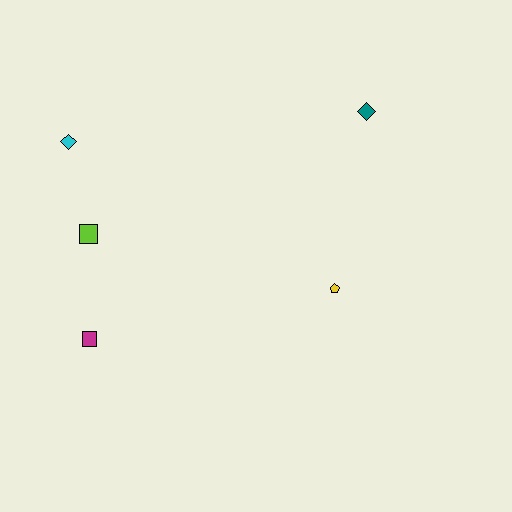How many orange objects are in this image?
There are no orange objects.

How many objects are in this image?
There are 5 objects.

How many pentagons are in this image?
There is 1 pentagon.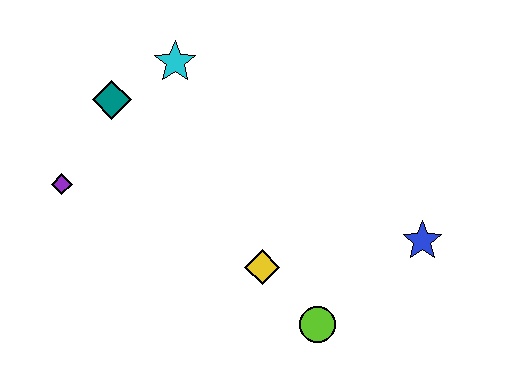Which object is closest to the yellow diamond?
The lime circle is closest to the yellow diamond.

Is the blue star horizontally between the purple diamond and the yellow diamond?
No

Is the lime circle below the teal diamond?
Yes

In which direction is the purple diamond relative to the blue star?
The purple diamond is to the left of the blue star.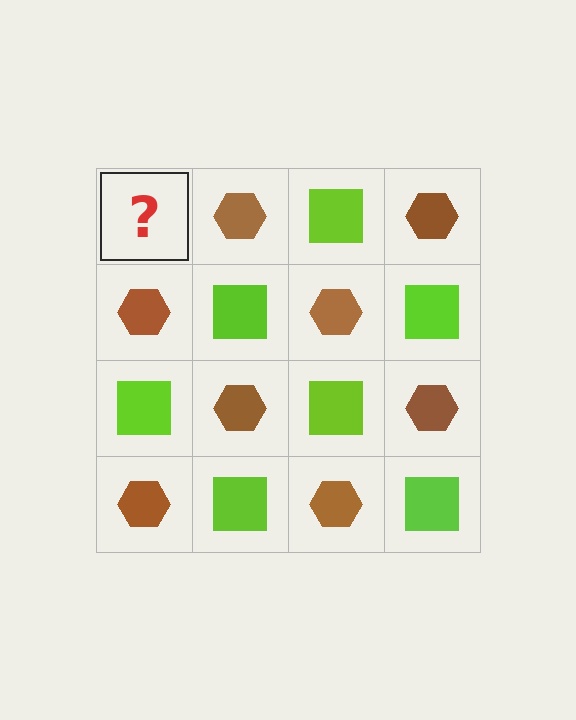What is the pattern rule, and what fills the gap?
The rule is that it alternates lime square and brown hexagon in a checkerboard pattern. The gap should be filled with a lime square.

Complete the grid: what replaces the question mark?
The question mark should be replaced with a lime square.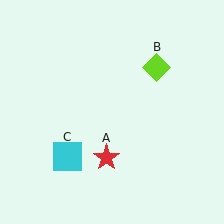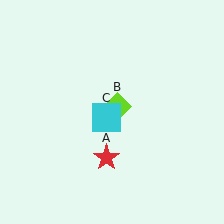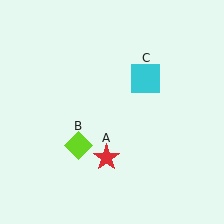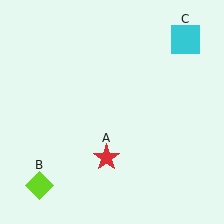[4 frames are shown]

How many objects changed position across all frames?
2 objects changed position: lime diamond (object B), cyan square (object C).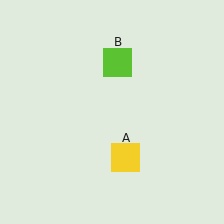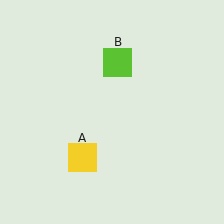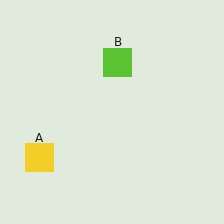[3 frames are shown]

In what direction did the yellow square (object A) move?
The yellow square (object A) moved left.